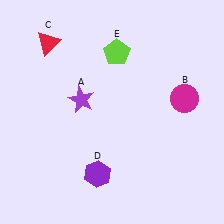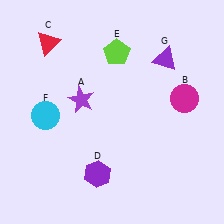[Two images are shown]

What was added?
A cyan circle (F), a purple triangle (G) were added in Image 2.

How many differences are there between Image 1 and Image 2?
There are 2 differences between the two images.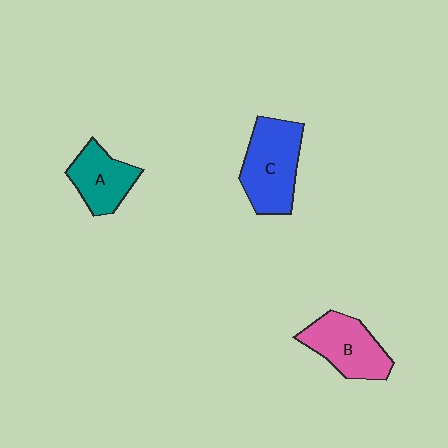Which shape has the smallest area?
Shape A (teal).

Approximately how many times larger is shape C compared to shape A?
Approximately 1.4 times.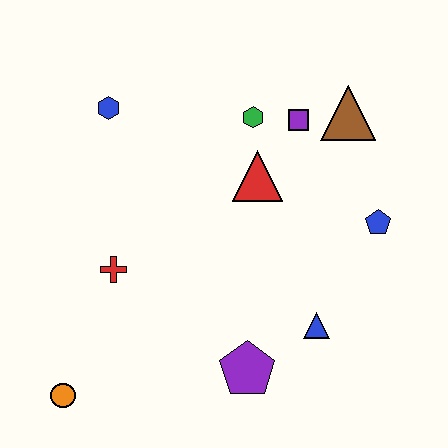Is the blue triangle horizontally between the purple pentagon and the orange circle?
No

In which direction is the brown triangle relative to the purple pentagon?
The brown triangle is above the purple pentagon.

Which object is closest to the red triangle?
The green hexagon is closest to the red triangle.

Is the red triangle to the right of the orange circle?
Yes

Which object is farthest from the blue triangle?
The blue hexagon is farthest from the blue triangle.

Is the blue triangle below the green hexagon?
Yes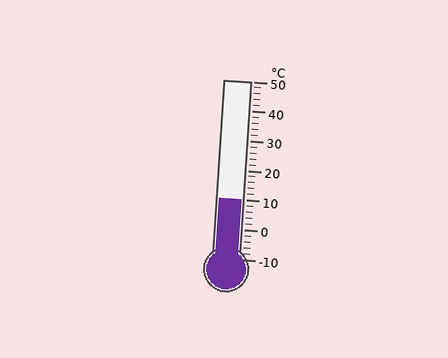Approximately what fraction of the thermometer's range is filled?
The thermometer is filled to approximately 35% of its range.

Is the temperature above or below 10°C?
The temperature is at 10°C.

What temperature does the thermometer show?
The thermometer shows approximately 10°C.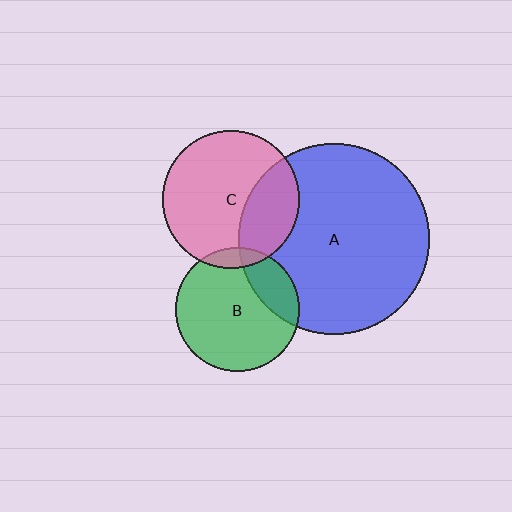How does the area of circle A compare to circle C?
Approximately 1.9 times.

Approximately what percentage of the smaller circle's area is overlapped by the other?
Approximately 20%.